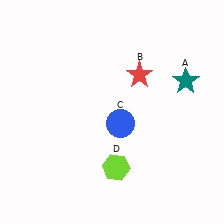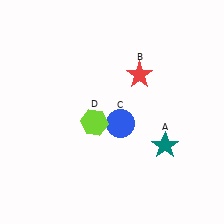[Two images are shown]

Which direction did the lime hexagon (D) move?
The lime hexagon (D) moved up.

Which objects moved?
The objects that moved are: the teal star (A), the lime hexagon (D).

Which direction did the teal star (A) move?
The teal star (A) moved down.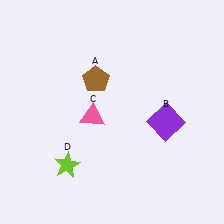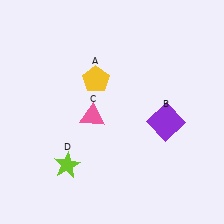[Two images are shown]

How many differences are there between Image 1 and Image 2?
There is 1 difference between the two images.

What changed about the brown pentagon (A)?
In Image 1, A is brown. In Image 2, it changed to yellow.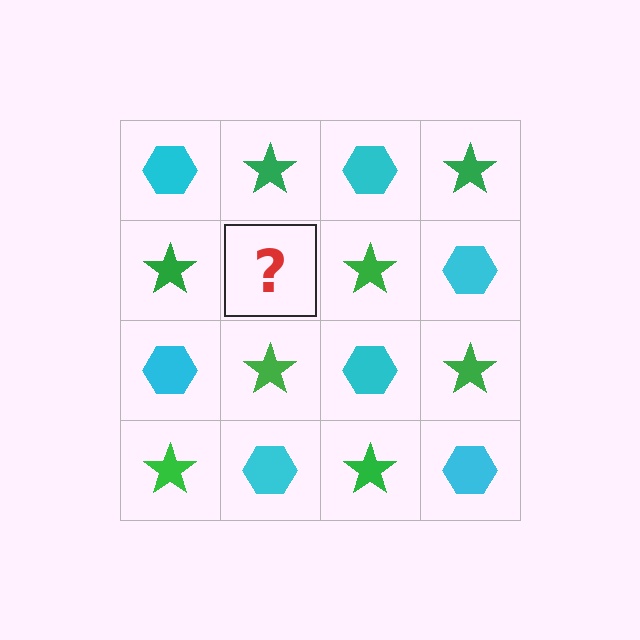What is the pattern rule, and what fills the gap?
The rule is that it alternates cyan hexagon and green star in a checkerboard pattern. The gap should be filled with a cyan hexagon.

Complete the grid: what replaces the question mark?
The question mark should be replaced with a cyan hexagon.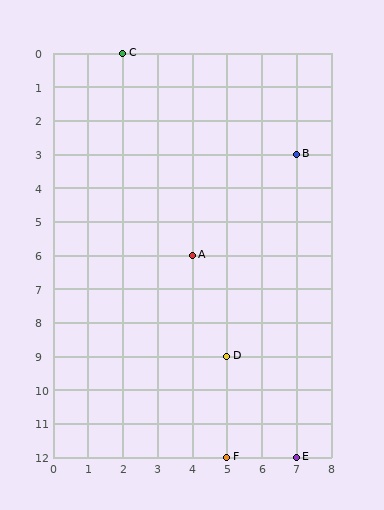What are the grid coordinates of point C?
Point C is at grid coordinates (2, 0).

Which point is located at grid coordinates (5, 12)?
Point F is at (5, 12).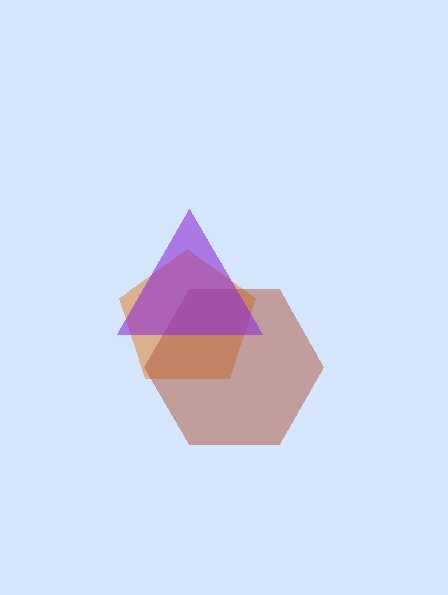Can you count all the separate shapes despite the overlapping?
Yes, there are 3 separate shapes.